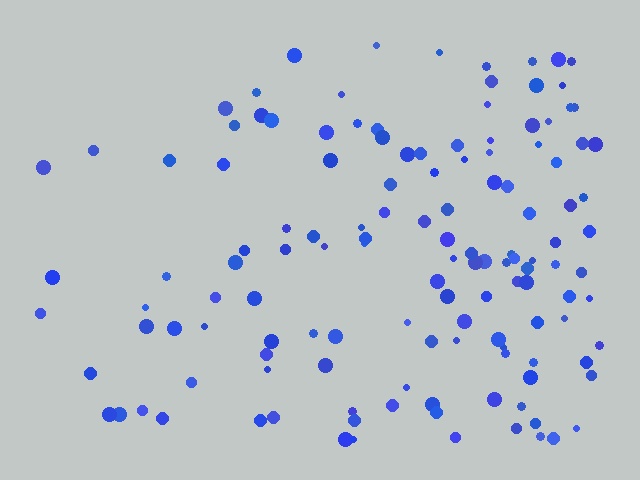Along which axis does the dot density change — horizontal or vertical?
Horizontal.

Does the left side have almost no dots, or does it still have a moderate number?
Still a moderate number, just noticeably fewer than the right.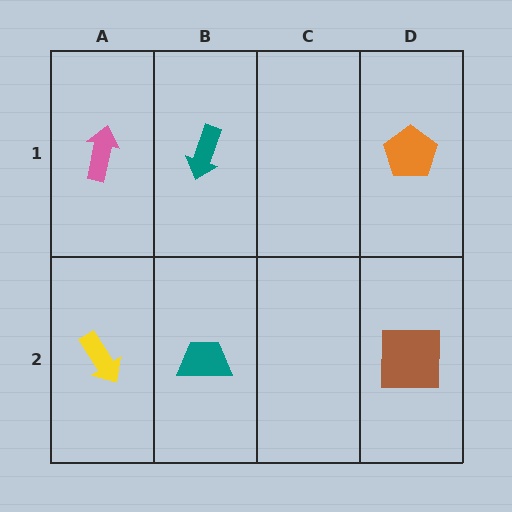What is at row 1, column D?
An orange pentagon.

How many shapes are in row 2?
3 shapes.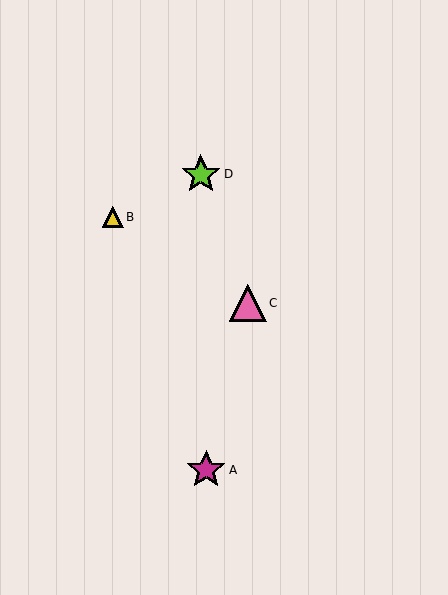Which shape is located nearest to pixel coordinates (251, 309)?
The pink triangle (labeled C) at (248, 303) is nearest to that location.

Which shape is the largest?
The lime star (labeled D) is the largest.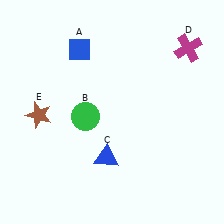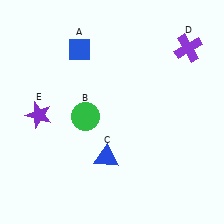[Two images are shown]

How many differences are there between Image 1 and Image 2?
There are 2 differences between the two images.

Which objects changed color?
D changed from magenta to purple. E changed from brown to purple.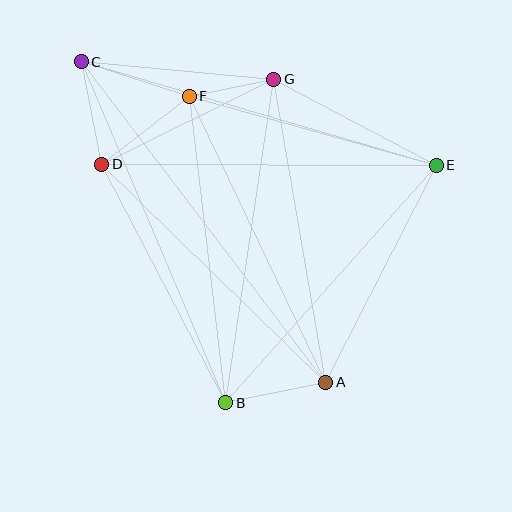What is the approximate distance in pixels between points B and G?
The distance between B and G is approximately 327 pixels.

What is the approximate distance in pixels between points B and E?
The distance between B and E is approximately 317 pixels.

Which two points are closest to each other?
Points F and G are closest to each other.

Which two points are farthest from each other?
Points A and C are farthest from each other.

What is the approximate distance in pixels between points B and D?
The distance between B and D is approximately 269 pixels.